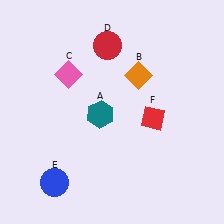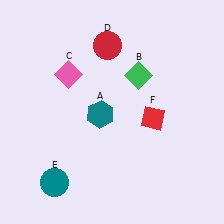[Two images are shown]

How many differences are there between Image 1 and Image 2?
There are 2 differences between the two images.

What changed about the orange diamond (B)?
In Image 1, B is orange. In Image 2, it changed to green.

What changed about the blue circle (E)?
In Image 1, E is blue. In Image 2, it changed to teal.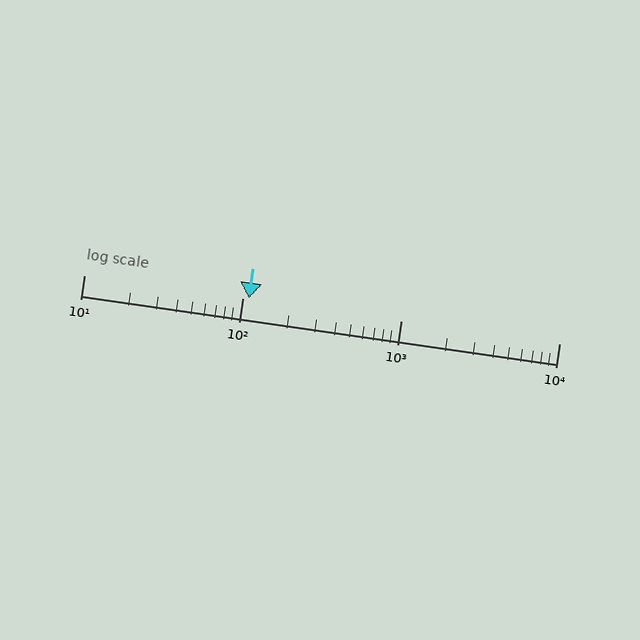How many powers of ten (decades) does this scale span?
The scale spans 3 decades, from 10 to 10000.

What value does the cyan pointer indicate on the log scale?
The pointer indicates approximately 110.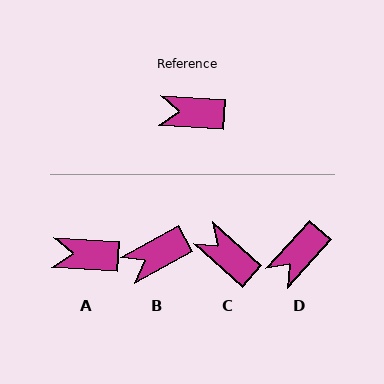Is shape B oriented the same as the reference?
No, it is off by about 32 degrees.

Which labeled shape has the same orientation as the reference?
A.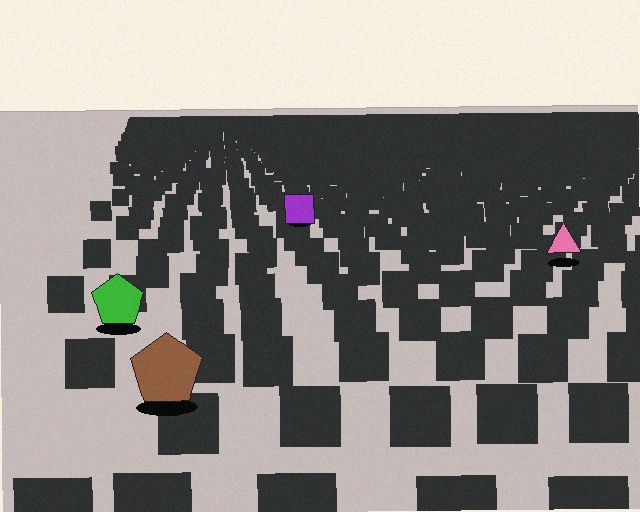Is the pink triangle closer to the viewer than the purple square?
Yes. The pink triangle is closer — you can tell from the texture gradient: the ground texture is coarser near it.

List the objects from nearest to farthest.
From nearest to farthest: the brown pentagon, the green pentagon, the pink triangle, the purple square.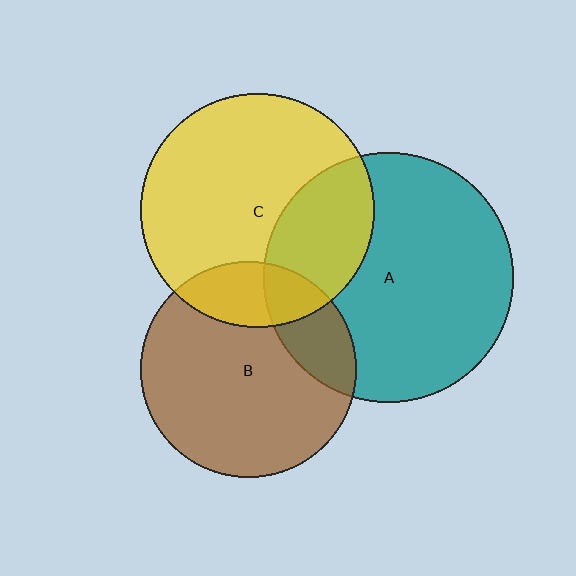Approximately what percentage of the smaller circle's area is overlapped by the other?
Approximately 20%.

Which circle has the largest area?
Circle A (teal).